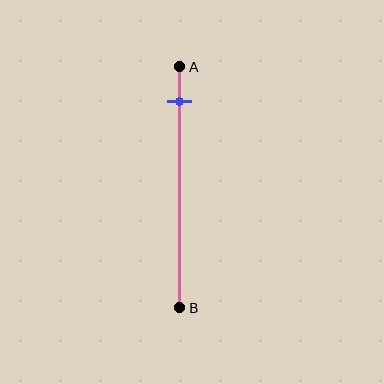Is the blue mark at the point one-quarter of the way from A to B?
No, the mark is at about 15% from A, not at the 25% one-quarter point.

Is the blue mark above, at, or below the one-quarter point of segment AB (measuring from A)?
The blue mark is above the one-quarter point of segment AB.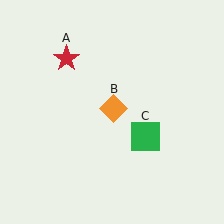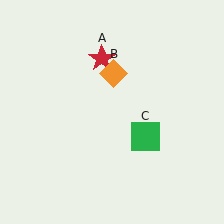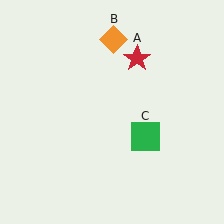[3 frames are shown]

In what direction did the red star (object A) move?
The red star (object A) moved right.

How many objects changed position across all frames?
2 objects changed position: red star (object A), orange diamond (object B).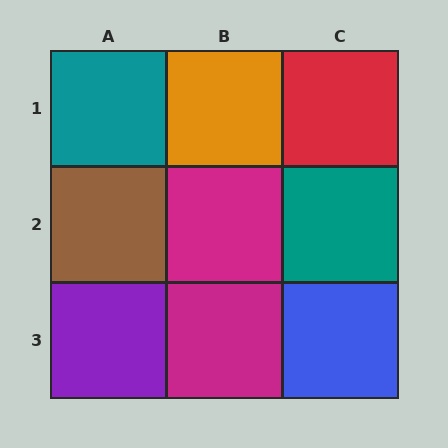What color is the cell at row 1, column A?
Teal.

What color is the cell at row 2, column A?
Brown.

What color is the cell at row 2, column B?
Magenta.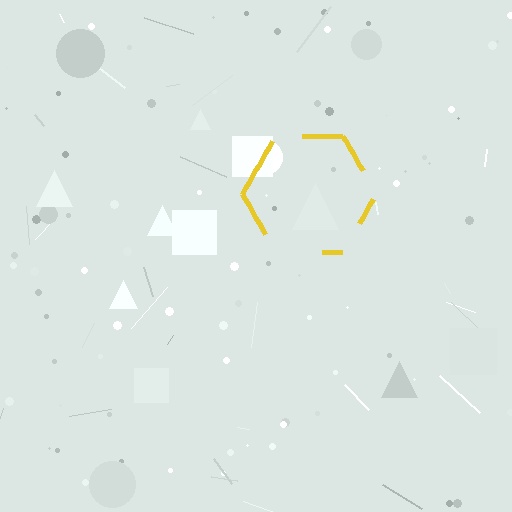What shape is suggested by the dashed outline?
The dashed outline suggests a hexagon.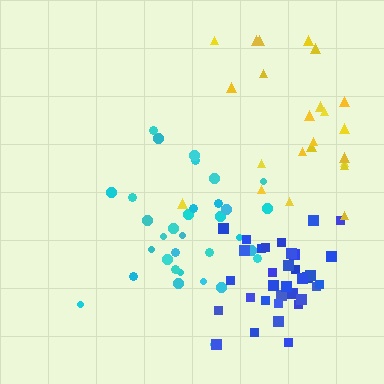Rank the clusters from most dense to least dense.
blue, cyan, yellow.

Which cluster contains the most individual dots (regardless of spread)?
Blue (35).